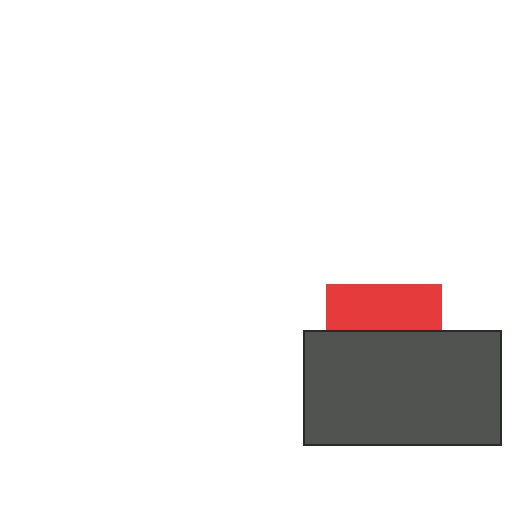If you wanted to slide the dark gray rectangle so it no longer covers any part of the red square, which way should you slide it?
Slide it down — that is the most direct way to separate the two shapes.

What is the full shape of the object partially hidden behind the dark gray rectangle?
The partially hidden object is a red square.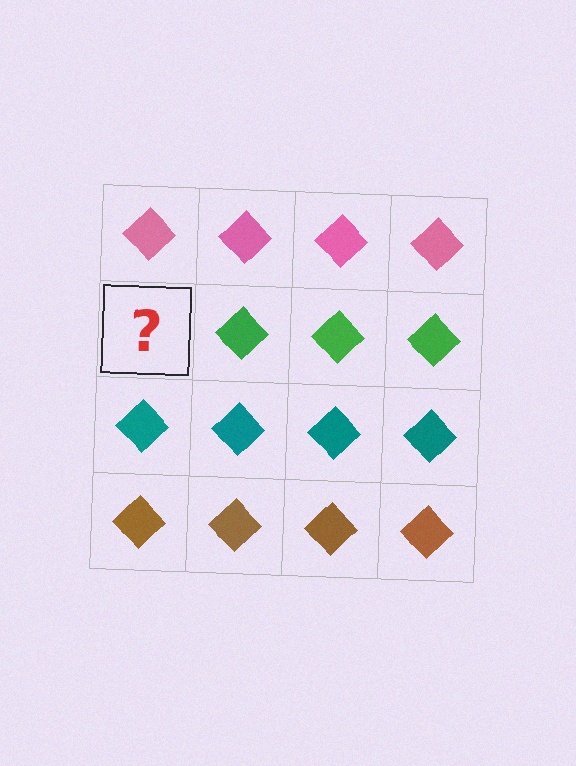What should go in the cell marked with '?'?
The missing cell should contain a green diamond.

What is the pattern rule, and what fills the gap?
The rule is that each row has a consistent color. The gap should be filled with a green diamond.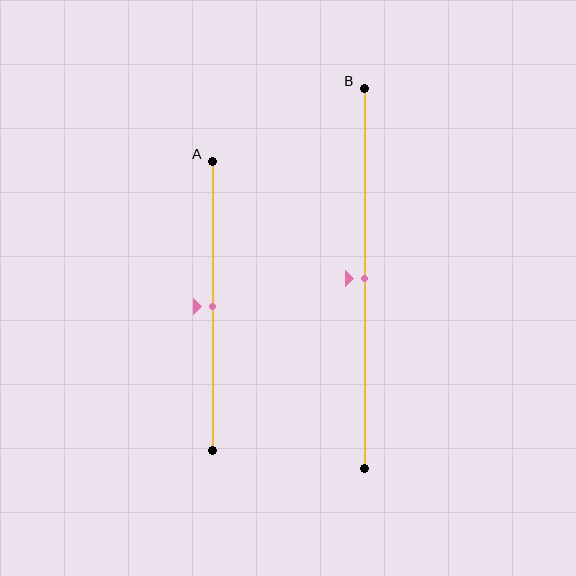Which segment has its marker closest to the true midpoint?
Segment A has its marker closest to the true midpoint.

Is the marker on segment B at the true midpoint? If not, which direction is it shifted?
Yes, the marker on segment B is at the true midpoint.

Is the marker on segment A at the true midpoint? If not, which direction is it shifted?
Yes, the marker on segment A is at the true midpoint.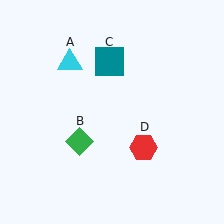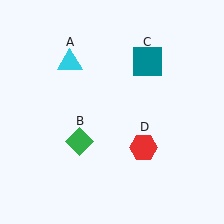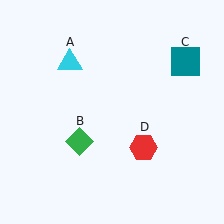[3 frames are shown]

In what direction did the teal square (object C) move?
The teal square (object C) moved right.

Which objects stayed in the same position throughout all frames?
Cyan triangle (object A) and green diamond (object B) and red hexagon (object D) remained stationary.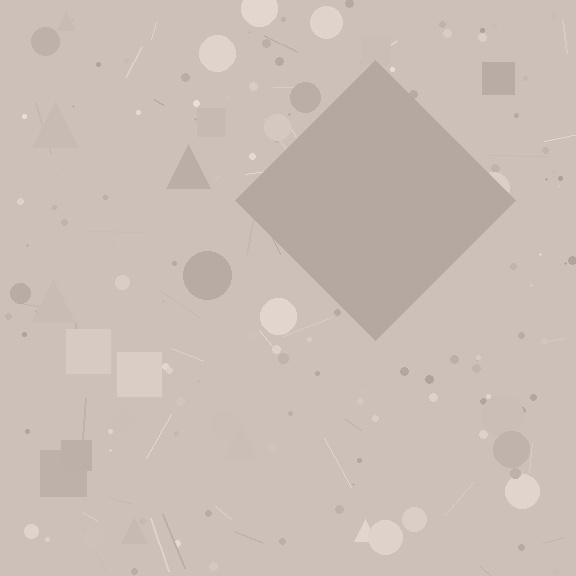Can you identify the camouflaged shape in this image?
The camouflaged shape is a diamond.